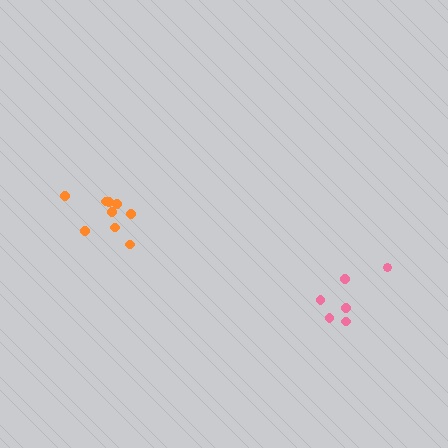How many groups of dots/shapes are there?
There are 2 groups.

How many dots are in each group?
Group 1: 6 dots, Group 2: 9 dots (15 total).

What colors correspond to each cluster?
The clusters are colored: pink, orange.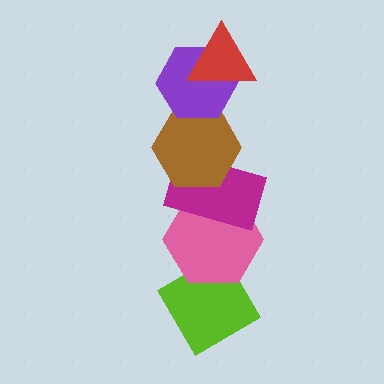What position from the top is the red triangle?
The red triangle is 1st from the top.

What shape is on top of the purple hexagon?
The red triangle is on top of the purple hexagon.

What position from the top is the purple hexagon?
The purple hexagon is 2nd from the top.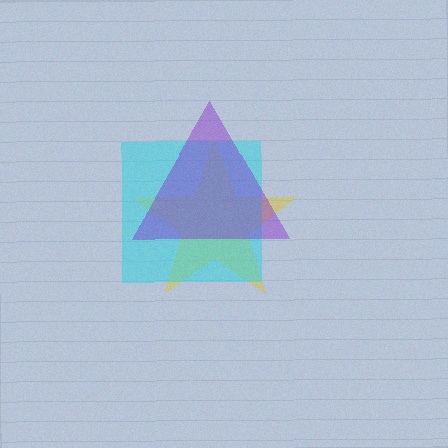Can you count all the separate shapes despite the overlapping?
Yes, there are 3 separate shapes.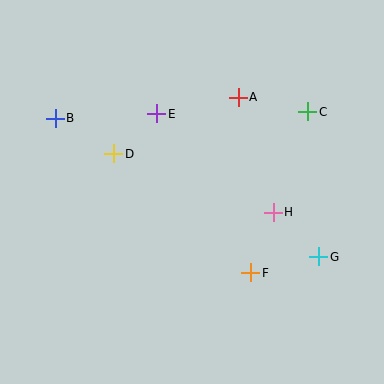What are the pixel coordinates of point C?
Point C is at (308, 112).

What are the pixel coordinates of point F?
Point F is at (251, 273).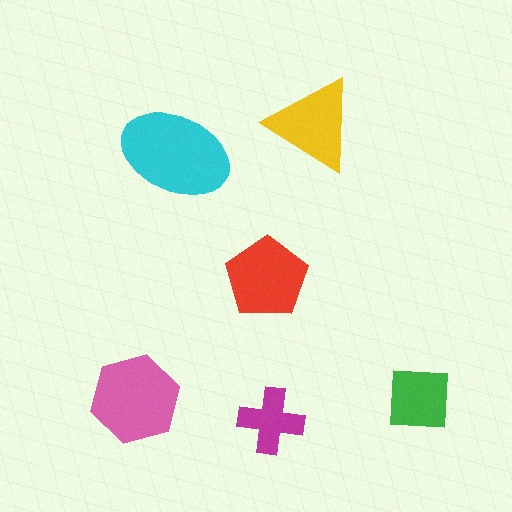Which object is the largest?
The cyan ellipse.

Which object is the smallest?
The magenta cross.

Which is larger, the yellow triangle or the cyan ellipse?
The cyan ellipse.